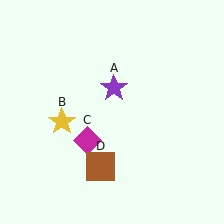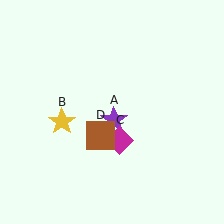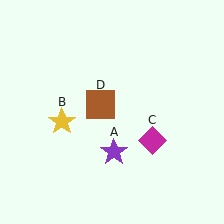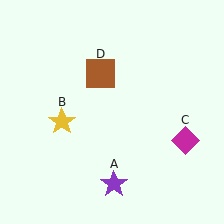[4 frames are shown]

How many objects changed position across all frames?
3 objects changed position: purple star (object A), magenta diamond (object C), brown square (object D).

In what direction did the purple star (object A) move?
The purple star (object A) moved down.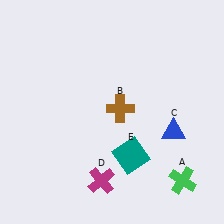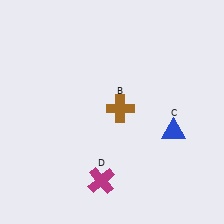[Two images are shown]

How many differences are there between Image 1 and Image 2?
There are 2 differences between the two images.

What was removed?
The teal square (E), the green cross (A) were removed in Image 2.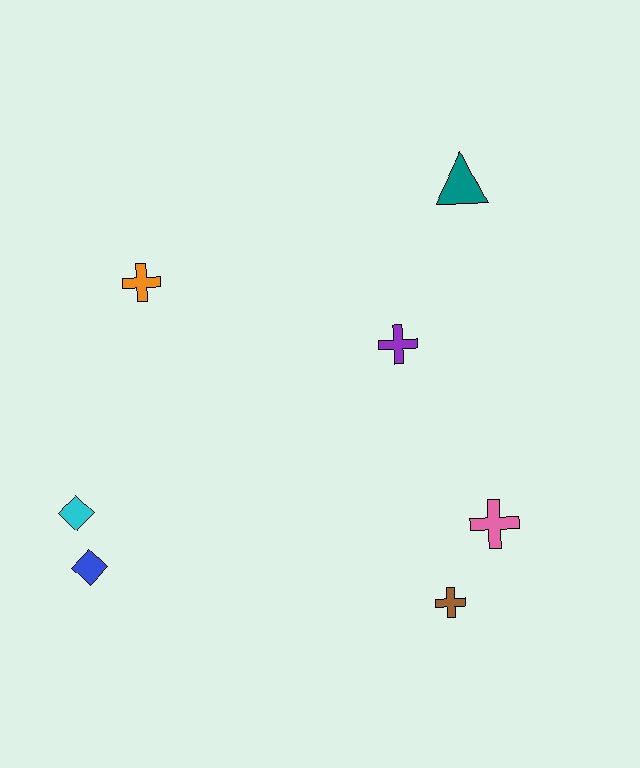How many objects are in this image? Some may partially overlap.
There are 7 objects.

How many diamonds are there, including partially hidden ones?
There are 2 diamonds.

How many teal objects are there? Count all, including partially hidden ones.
There is 1 teal object.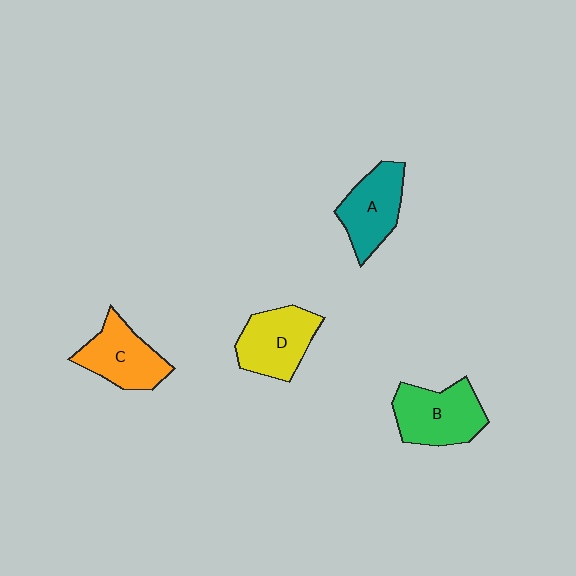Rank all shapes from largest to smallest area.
From largest to smallest: B (green), D (yellow), C (orange), A (teal).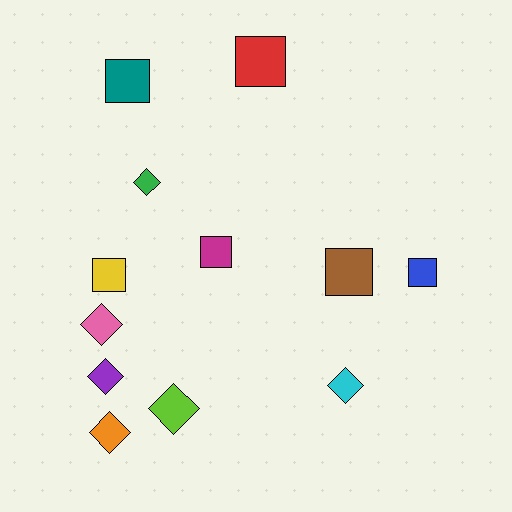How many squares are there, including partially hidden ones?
There are 6 squares.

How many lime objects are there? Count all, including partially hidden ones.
There is 1 lime object.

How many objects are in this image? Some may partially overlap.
There are 12 objects.